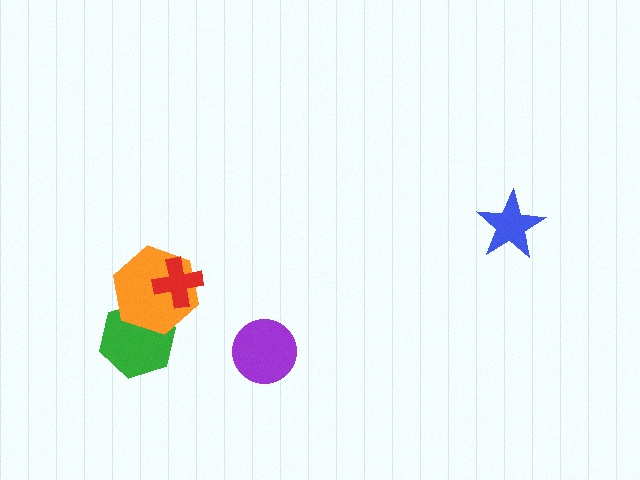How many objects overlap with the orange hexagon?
2 objects overlap with the orange hexagon.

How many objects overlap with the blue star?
0 objects overlap with the blue star.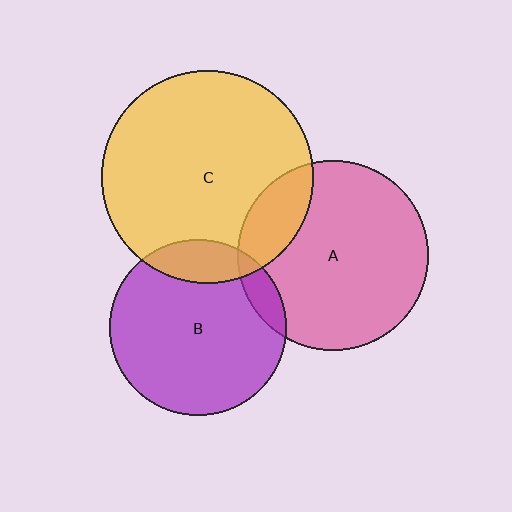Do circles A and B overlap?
Yes.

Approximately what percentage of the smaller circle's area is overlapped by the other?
Approximately 10%.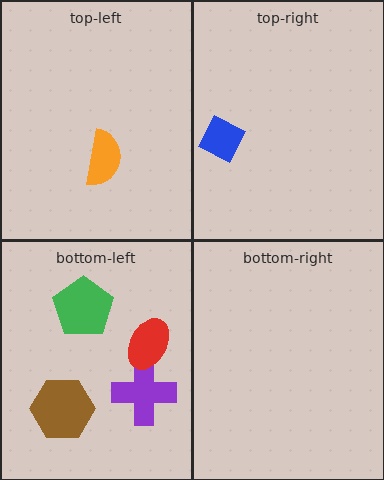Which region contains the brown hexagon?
The bottom-left region.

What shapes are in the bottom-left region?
The purple cross, the brown hexagon, the red ellipse, the green pentagon.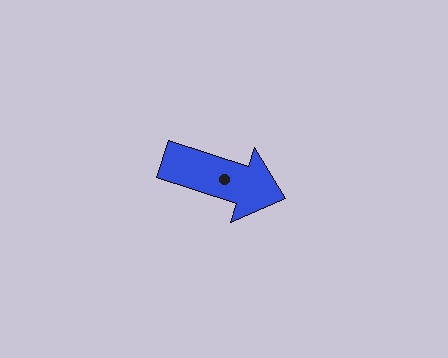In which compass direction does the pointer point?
East.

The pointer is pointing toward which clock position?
Roughly 4 o'clock.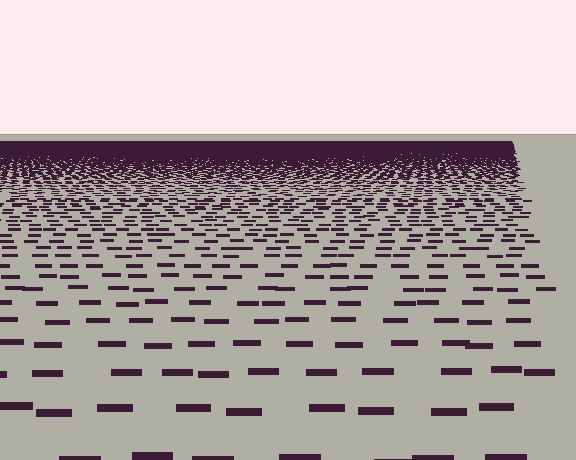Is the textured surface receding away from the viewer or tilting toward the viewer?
The surface is receding away from the viewer. Texture elements get smaller and denser toward the top.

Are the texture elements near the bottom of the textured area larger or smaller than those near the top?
Larger. Near the bottom, elements are closer to the viewer and appear at a bigger on-screen size.